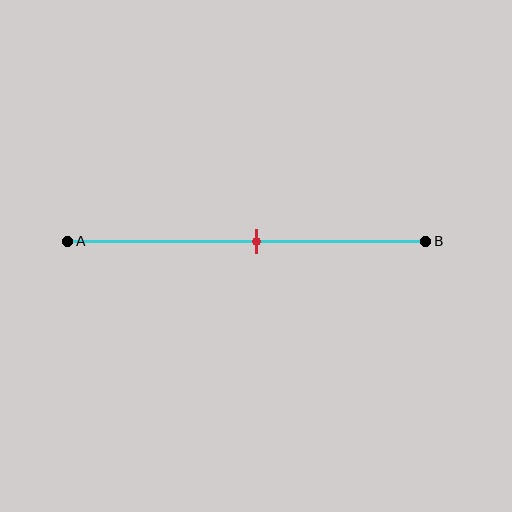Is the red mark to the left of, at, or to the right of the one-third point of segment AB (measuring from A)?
The red mark is to the right of the one-third point of segment AB.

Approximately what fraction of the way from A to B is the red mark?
The red mark is approximately 55% of the way from A to B.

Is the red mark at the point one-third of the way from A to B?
No, the mark is at about 55% from A, not at the 33% one-third point.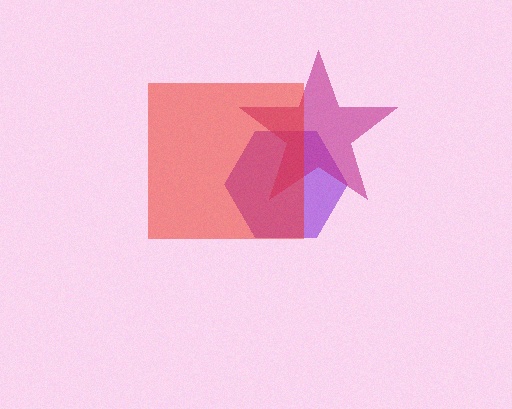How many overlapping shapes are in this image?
There are 3 overlapping shapes in the image.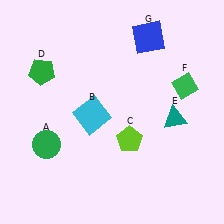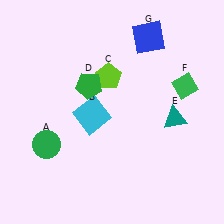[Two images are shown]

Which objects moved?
The objects that moved are: the lime pentagon (C), the green pentagon (D).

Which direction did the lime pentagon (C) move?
The lime pentagon (C) moved up.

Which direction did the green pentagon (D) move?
The green pentagon (D) moved right.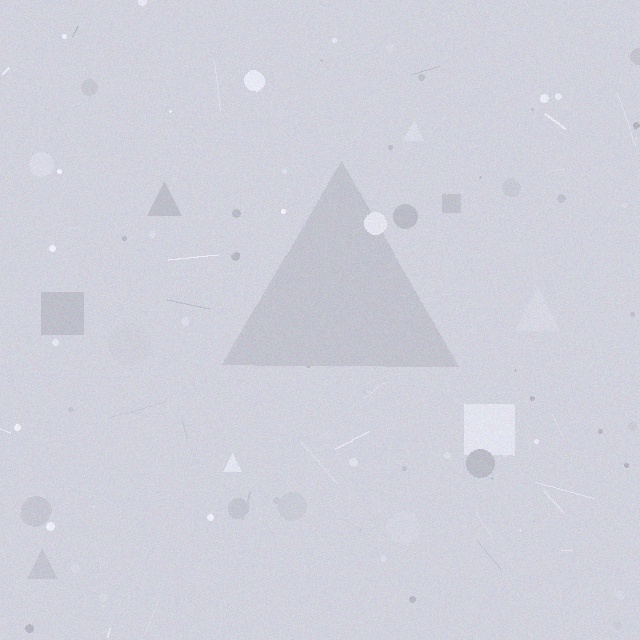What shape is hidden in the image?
A triangle is hidden in the image.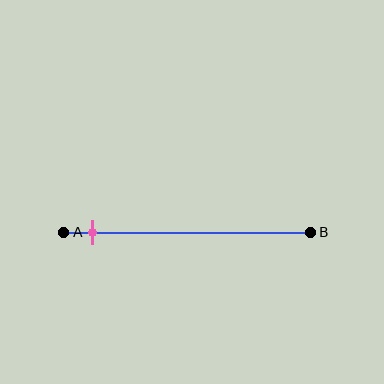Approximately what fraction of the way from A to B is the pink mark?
The pink mark is approximately 10% of the way from A to B.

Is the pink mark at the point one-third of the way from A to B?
No, the mark is at about 10% from A, not at the 33% one-third point.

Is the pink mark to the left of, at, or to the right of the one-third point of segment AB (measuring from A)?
The pink mark is to the left of the one-third point of segment AB.